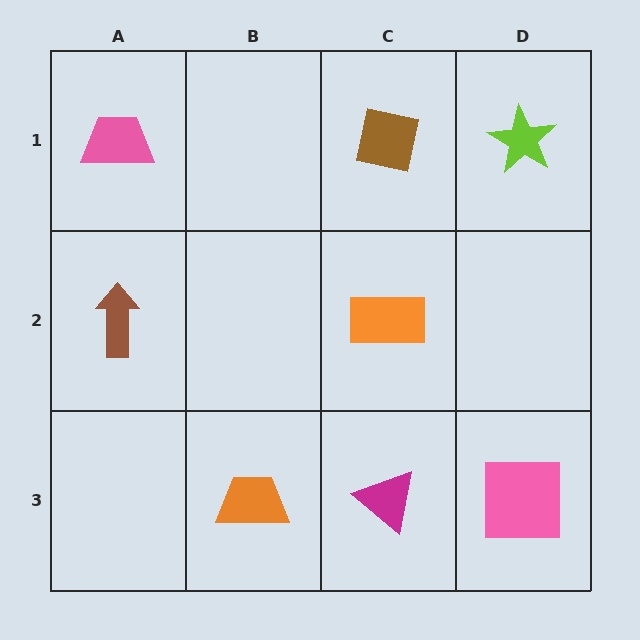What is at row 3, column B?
An orange trapezoid.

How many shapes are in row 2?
2 shapes.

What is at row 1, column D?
A lime star.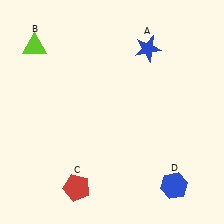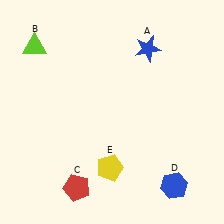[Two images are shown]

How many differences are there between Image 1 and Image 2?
There is 1 difference between the two images.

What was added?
A yellow pentagon (E) was added in Image 2.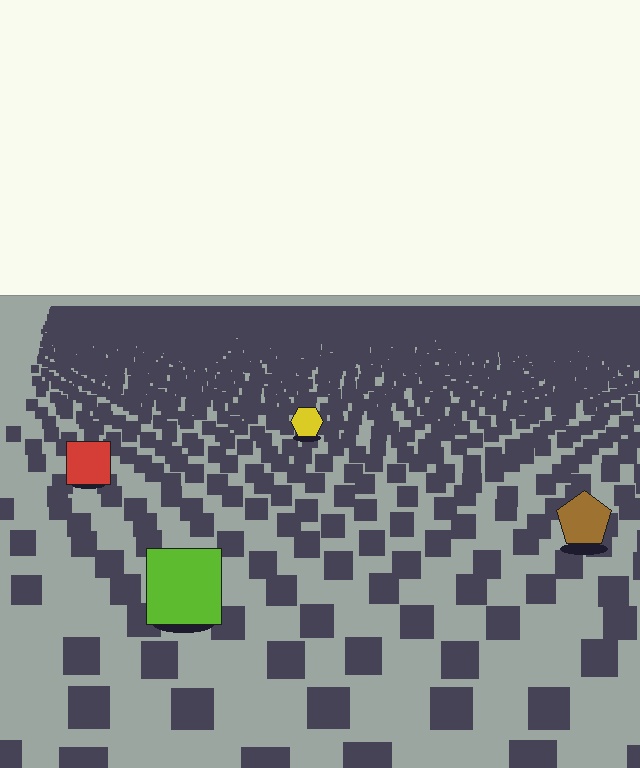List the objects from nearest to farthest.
From nearest to farthest: the lime square, the brown pentagon, the red square, the yellow hexagon.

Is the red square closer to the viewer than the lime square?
No. The lime square is closer — you can tell from the texture gradient: the ground texture is coarser near it.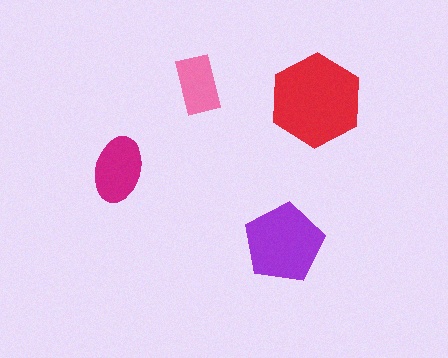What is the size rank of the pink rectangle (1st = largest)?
4th.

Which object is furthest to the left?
The magenta ellipse is leftmost.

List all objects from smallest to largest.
The pink rectangle, the magenta ellipse, the purple pentagon, the red hexagon.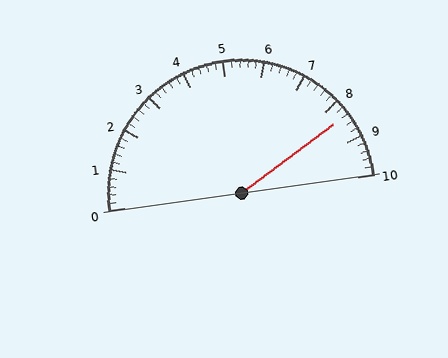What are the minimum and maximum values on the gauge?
The gauge ranges from 0 to 10.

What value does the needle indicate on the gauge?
The needle indicates approximately 8.4.